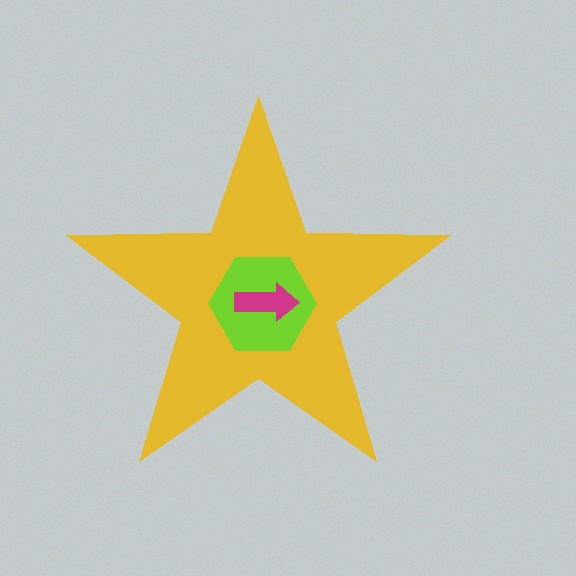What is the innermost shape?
The magenta arrow.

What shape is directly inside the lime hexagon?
The magenta arrow.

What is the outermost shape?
The yellow star.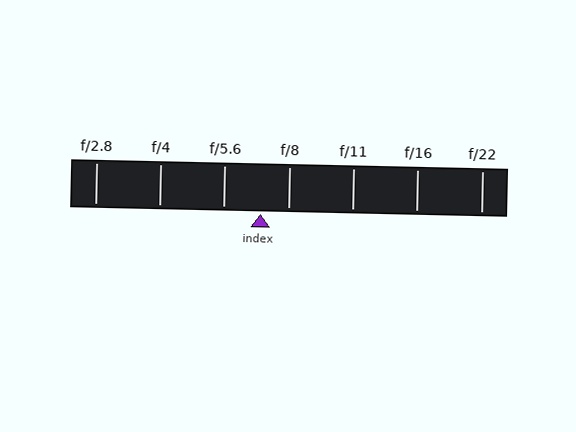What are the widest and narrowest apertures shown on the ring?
The widest aperture shown is f/2.8 and the narrowest is f/22.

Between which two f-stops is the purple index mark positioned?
The index mark is between f/5.6 and f/8.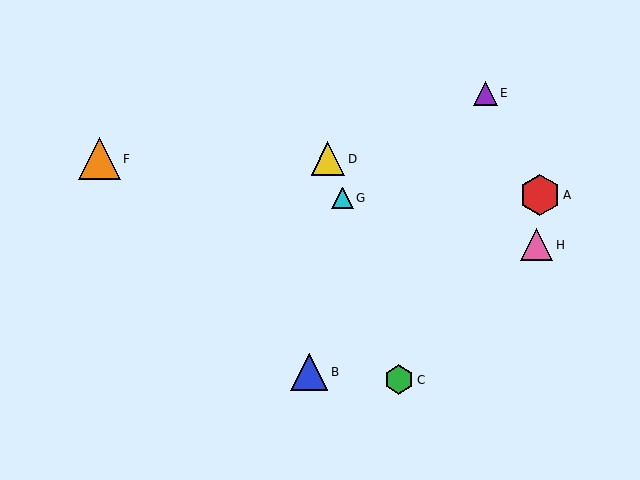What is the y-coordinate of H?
Object H is at y≈245.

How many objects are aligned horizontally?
2 objects (D, F) are aligned horizontally.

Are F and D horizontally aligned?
Yes, both are at y≈159.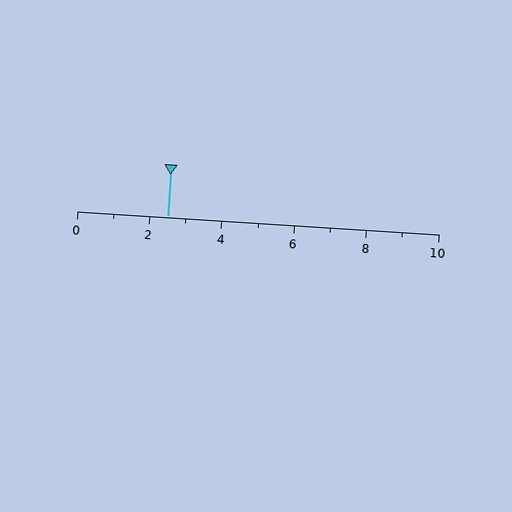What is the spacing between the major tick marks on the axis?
The major ticks are spaced 2 apart.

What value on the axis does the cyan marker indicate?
The marker indicates approximately 2.5.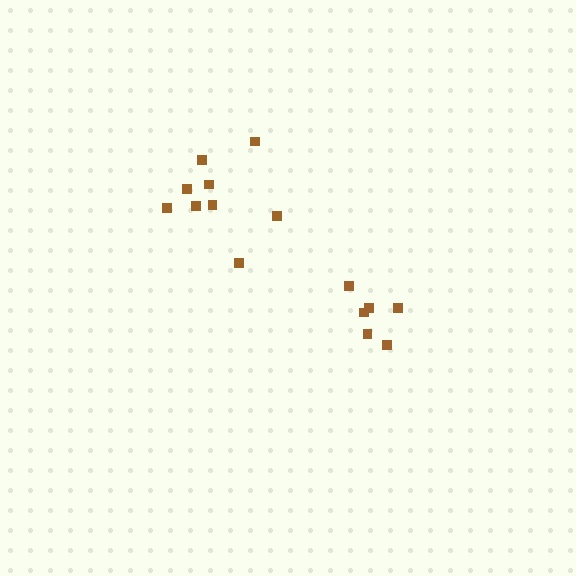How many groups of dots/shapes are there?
There are 2 groups.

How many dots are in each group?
Group 1: 6 dots, Group 2: 9 dots (15 total).